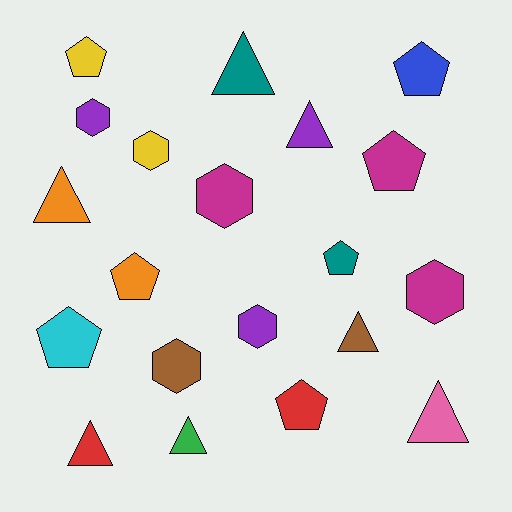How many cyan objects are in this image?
There is 1 cyan object.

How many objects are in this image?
There are 20 objects.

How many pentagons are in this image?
There are 7 pentagons.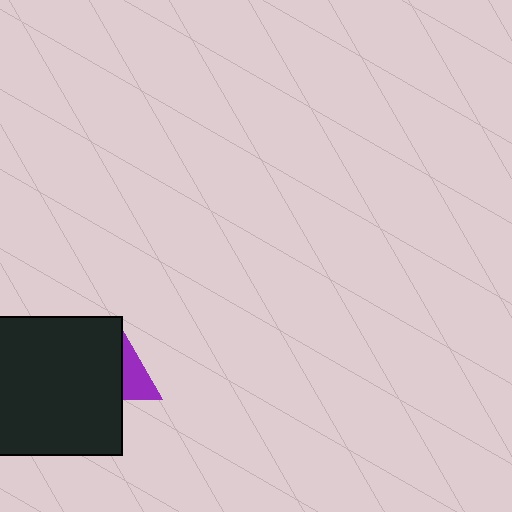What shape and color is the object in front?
The object in front is a black square.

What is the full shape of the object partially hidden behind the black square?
The partially hidden object is a purple triangle.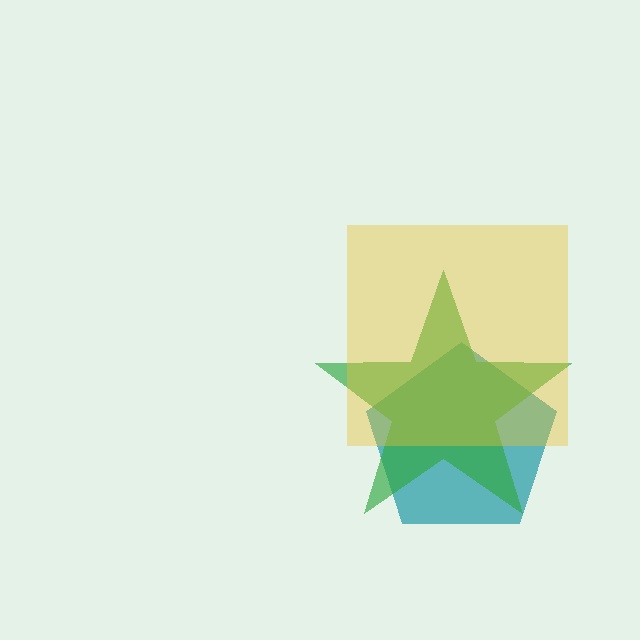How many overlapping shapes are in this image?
There are 3 overlapping shapes in the image.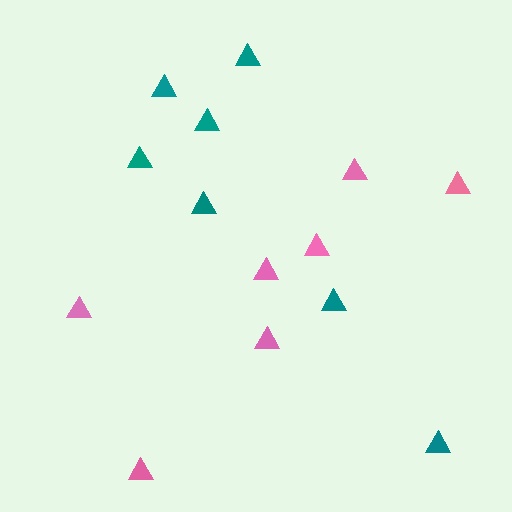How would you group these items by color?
There are 2 groups: one group of teal triangles (7) and one group of pink triangles (7).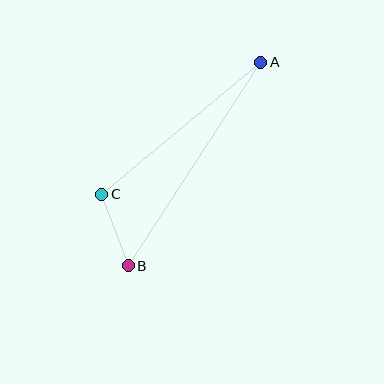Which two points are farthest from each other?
Points A and B are farthest from each other.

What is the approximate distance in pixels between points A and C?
The distance between A and C is approximately 207 pixels.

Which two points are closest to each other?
Points B and C are closest to each other.